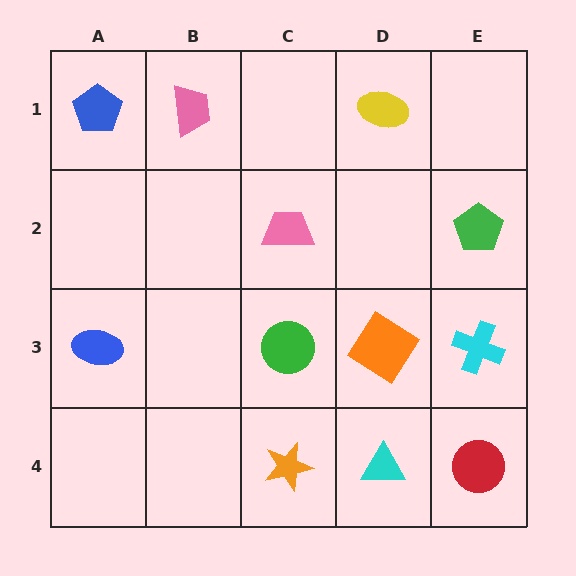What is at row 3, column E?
A cyan cross.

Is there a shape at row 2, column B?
No, that cell is empty.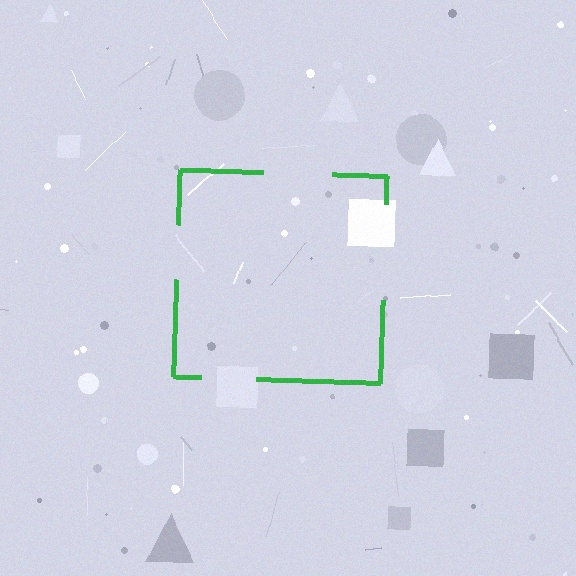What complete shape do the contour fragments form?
The contour fragments form a square.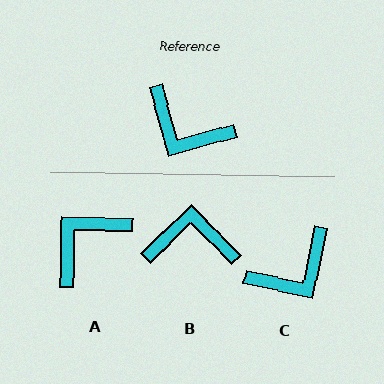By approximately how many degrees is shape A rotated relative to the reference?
Approximately 107 degrees clockwise.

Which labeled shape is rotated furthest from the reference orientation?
B, about 151 degrees away.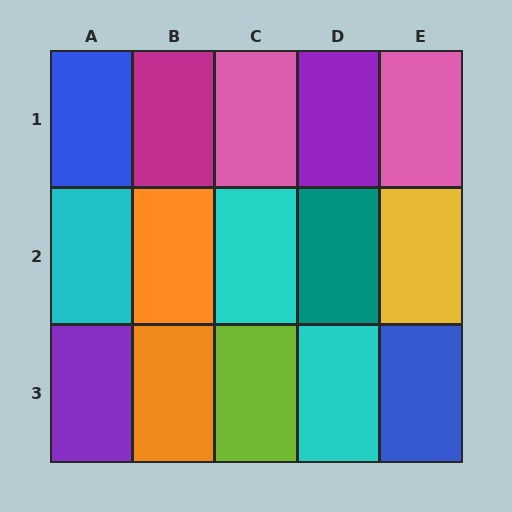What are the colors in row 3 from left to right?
Purple, orange, lime, cyan, blue.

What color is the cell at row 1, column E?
Pink.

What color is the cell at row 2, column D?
Teal.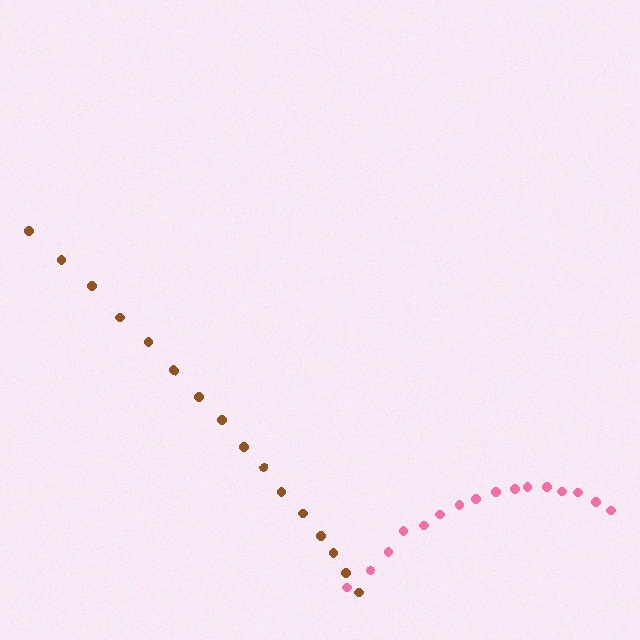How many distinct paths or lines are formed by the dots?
There are 2 distinct paths.